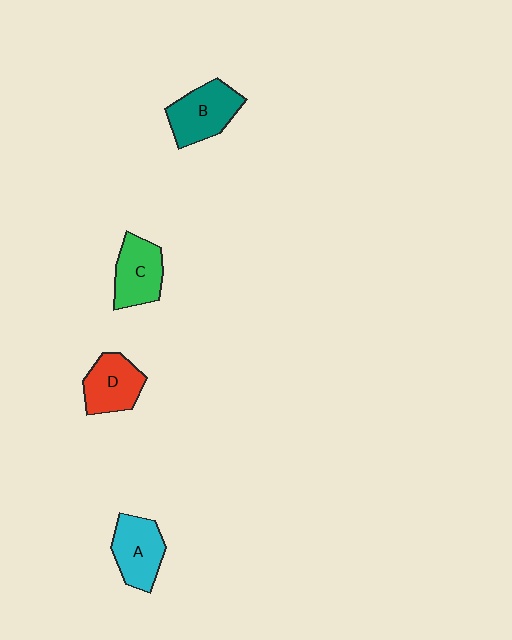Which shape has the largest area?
Shape B (teal).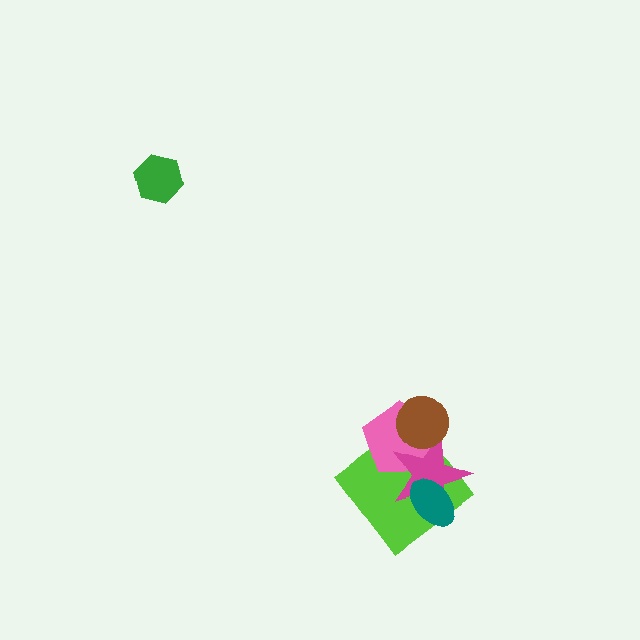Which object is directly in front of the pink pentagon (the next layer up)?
The magenta star is directly in front of the pink pentagon.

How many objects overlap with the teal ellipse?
2 objects overlap with the teal ellipse.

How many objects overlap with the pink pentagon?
3 objects overlap with the pink pentagon.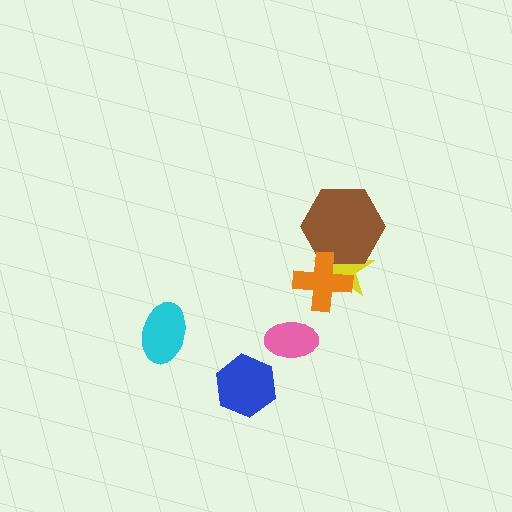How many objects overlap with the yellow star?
2 objects overlap with the yellow star.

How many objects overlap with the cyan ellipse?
0 objects overlap with the cyan ellipse.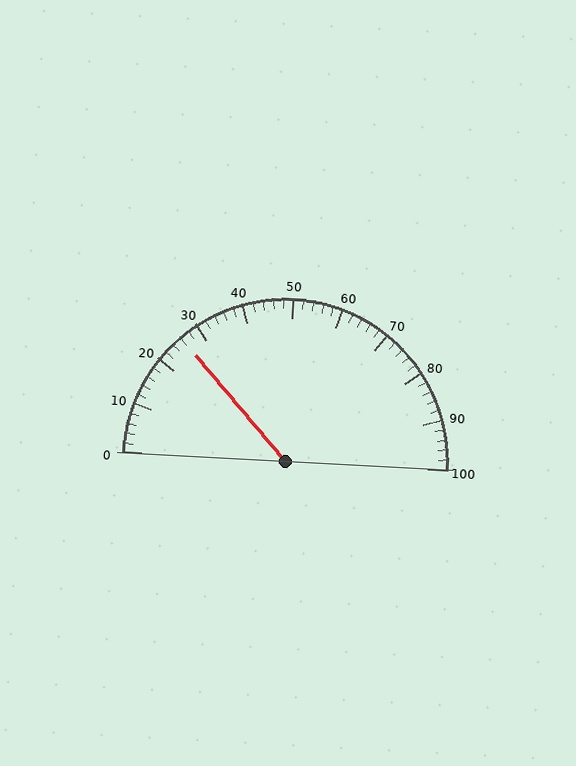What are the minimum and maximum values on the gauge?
The gauge ranges from 0 to 100.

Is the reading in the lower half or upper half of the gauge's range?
The reading is in the lower half of the range (0 to 100).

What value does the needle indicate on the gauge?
The needle indicates approximately 26.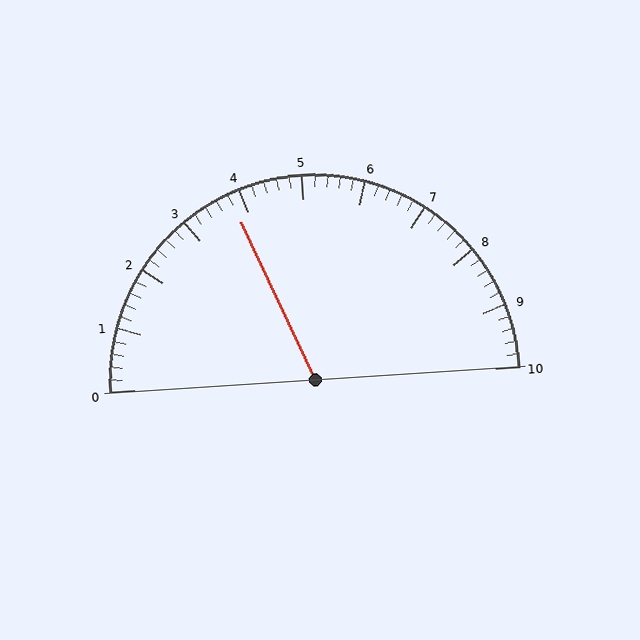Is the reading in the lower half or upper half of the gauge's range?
The reading is in the lower half of the range (0 to 10).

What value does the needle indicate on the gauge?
The needle indicates approximately 3.8.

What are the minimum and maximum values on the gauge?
The gauge ranges from 0 to 10.